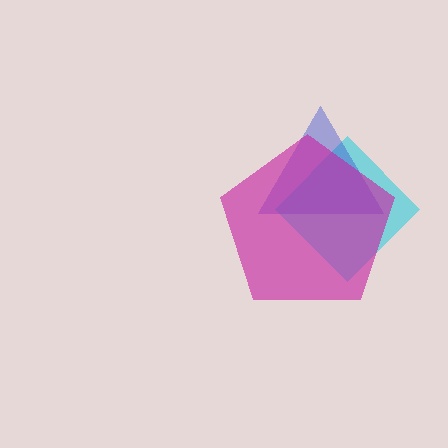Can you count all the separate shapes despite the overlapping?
Yes, there are 3 separate shapes.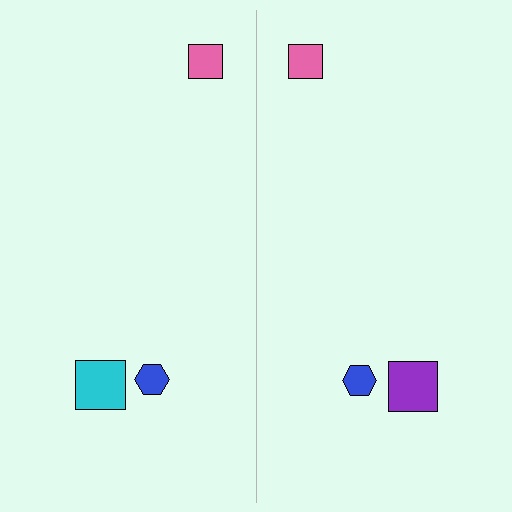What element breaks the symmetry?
The purple square on the right side breaks the symmetry — its mirror counterpart is cyan.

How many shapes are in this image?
There are 6 shapes in this image.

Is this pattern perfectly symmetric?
No, the pattern is not perfectly symmetric. The purple square on the right side breaks the symmetry — its mirror counterpart is cyan.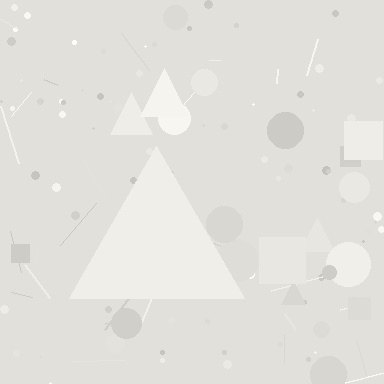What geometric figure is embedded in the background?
A triangle is embedded in the background.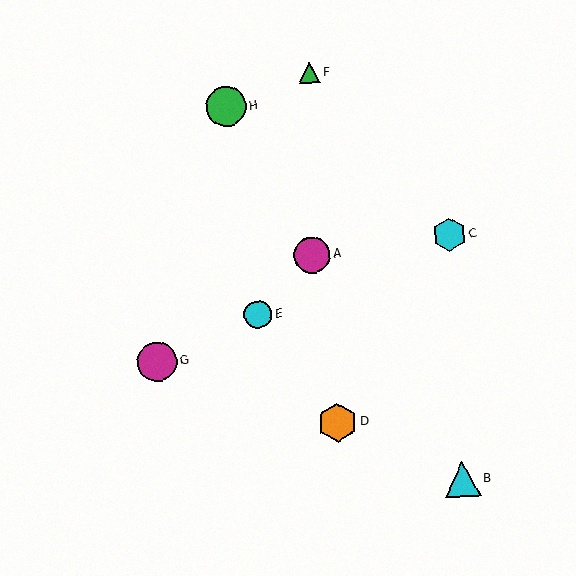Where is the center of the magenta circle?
The center of the magenta circle is at (157, 362).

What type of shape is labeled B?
Shape B is a cyan triangle.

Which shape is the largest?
The green circle (labeled H) is the largest.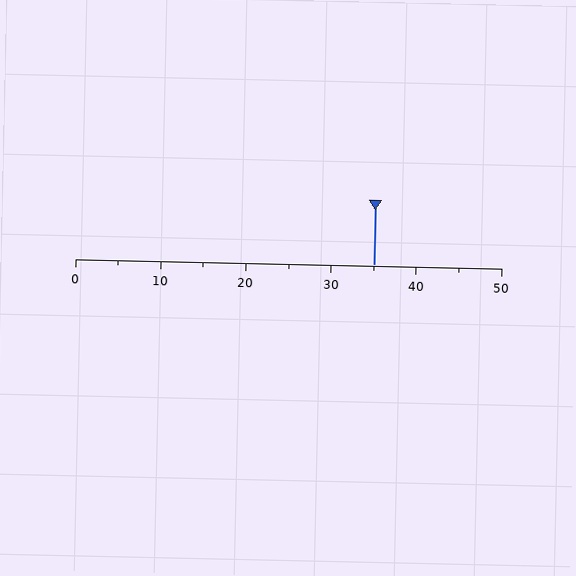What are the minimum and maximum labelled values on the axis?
The axis runs from 0 to 50.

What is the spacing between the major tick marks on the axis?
The major ticks are spaced 10 apart.